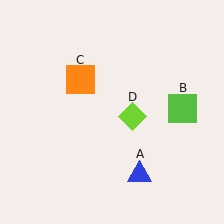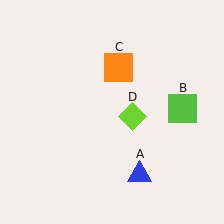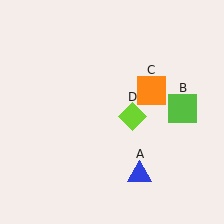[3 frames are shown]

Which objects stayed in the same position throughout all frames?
Blue triangle (object A) and lime square (object B) and lime diamond (object D) remained stationary.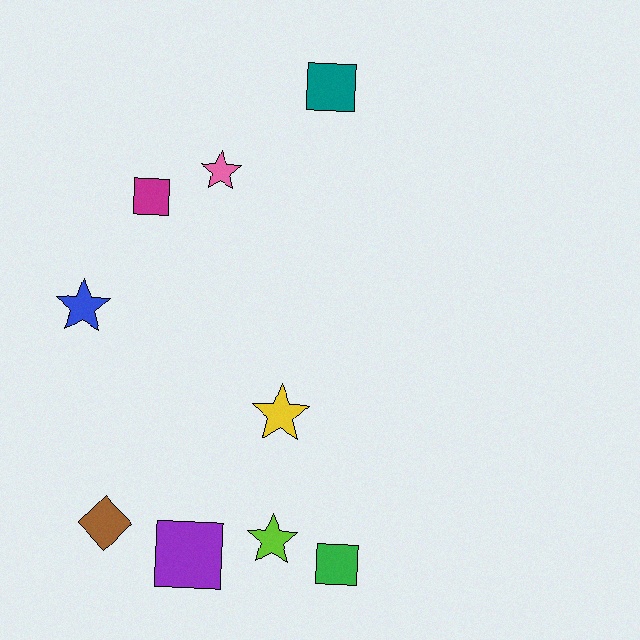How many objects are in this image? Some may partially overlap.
There are 9 objects.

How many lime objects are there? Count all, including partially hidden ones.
There is 1 lime object.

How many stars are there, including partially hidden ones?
There are 4 stars.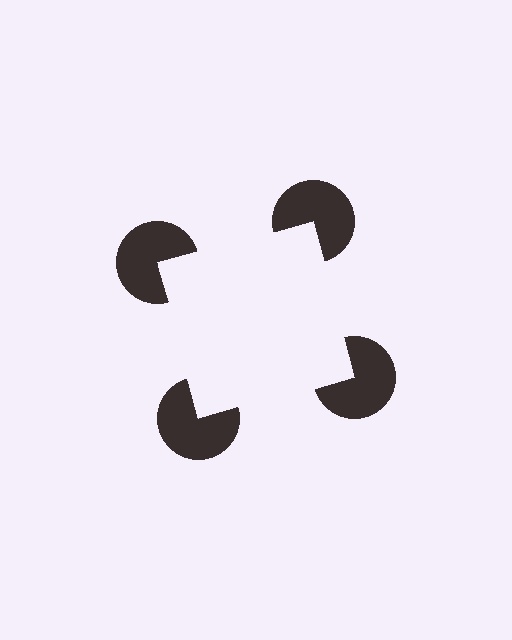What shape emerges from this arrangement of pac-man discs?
An illusory square — its edges are inferred from the aligned wedge cuts in the pac-man discs, not physically drawn.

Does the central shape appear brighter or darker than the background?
It typically appears slightly brighter than the background, even though no actual brightness change is drawn.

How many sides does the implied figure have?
4 sides.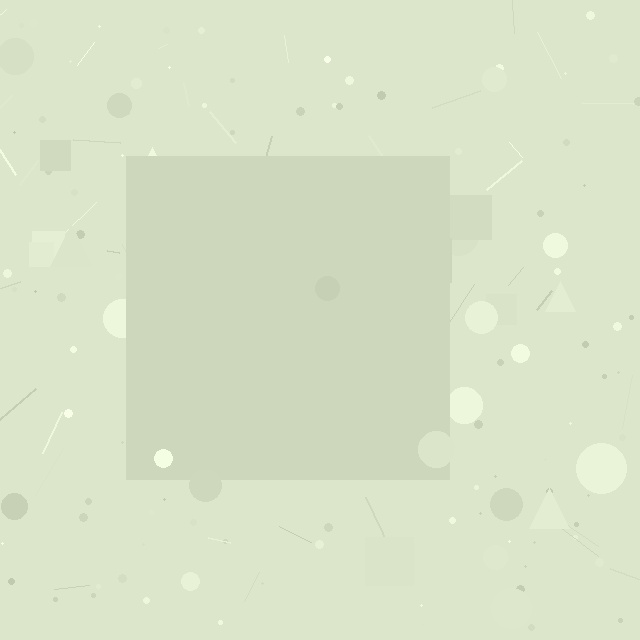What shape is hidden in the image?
A square is hidden in the image.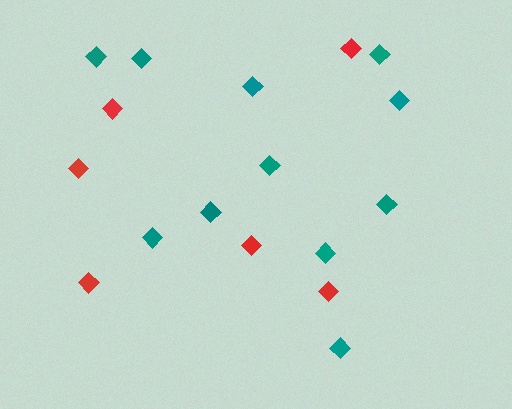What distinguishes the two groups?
There are 2 groups: one group of red diamonds (6) and one group of teal diamonds (11).